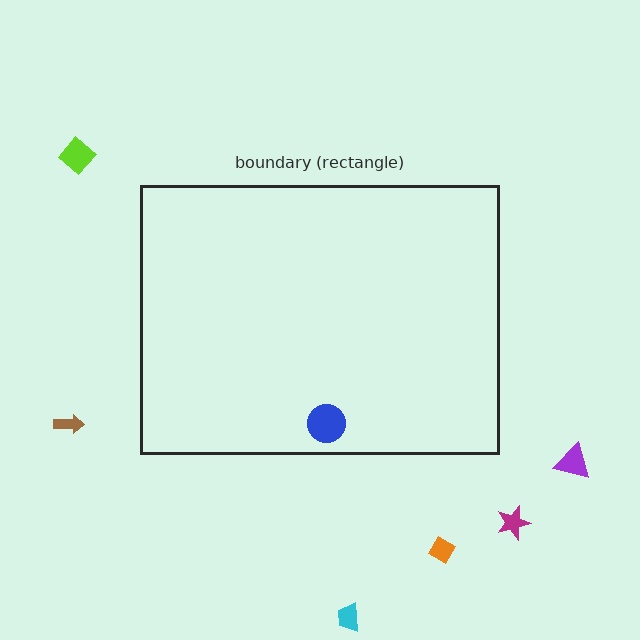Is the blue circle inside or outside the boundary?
Inside.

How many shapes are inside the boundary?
1 inside, 6 outside.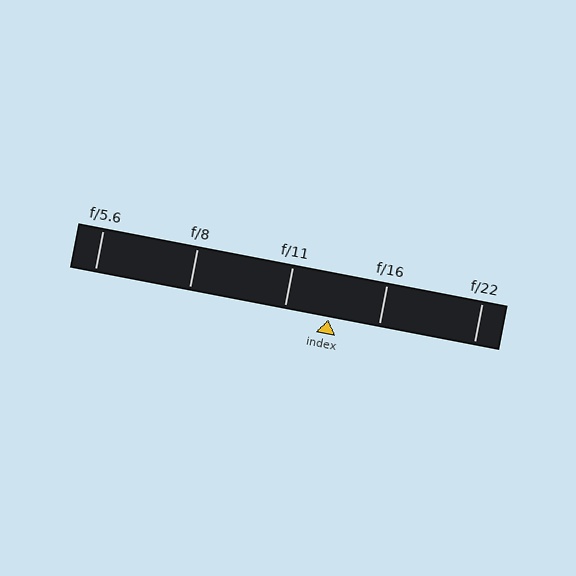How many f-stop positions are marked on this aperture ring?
There are 5 f-stop positions marked.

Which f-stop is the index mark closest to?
The index mark is closest to f/11.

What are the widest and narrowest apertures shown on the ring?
The widest aperture shown is f/5.6 and the narrowest is f/22.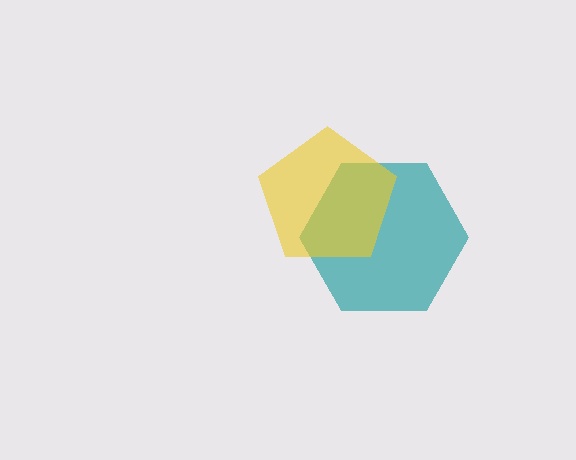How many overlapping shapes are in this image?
There are 2 overlapping shapes in the image.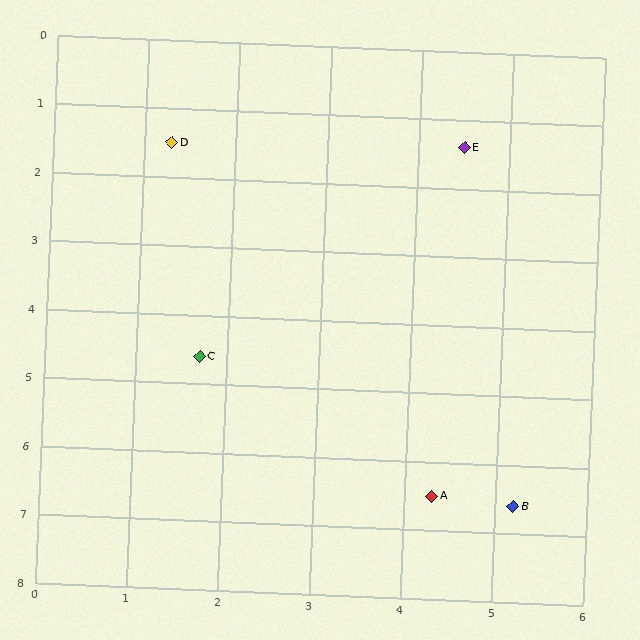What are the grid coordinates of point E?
Point E is at approximately (4.5, 1.4).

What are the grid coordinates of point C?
Point C is at approximately (1.7, 4.6).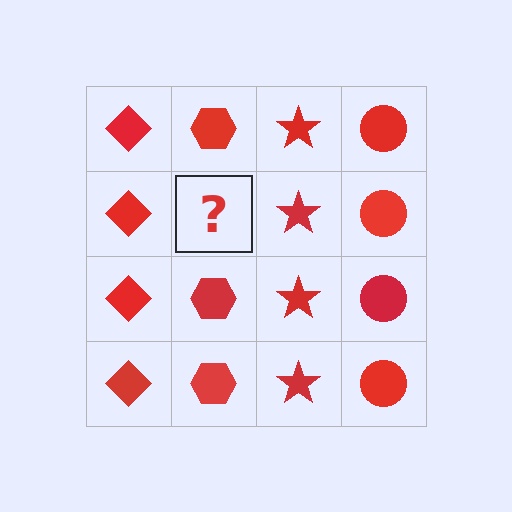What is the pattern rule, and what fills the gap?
The rule is that each column has a consistent shape. The gap should be filled with a red hexagon.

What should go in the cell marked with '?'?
The missing cell should contain a red hexagon.